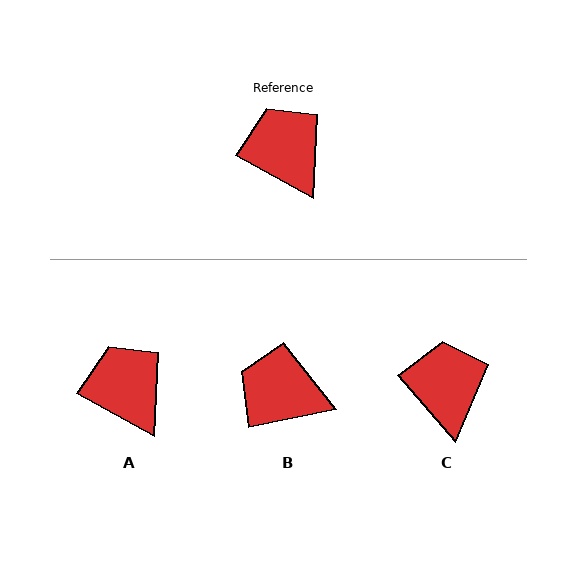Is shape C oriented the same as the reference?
No, it is off by about 20 degrees.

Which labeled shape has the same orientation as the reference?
A.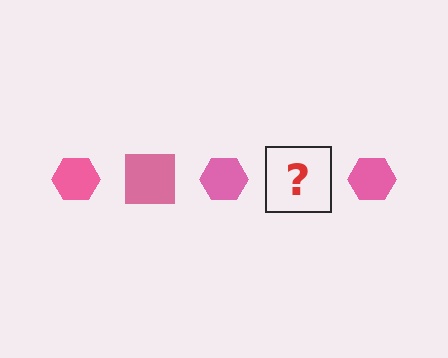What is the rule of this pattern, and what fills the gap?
The rule is that the pattern cycles through hexagon, square shapes in pink. The gap should be filled with a pink square.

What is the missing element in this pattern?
The missing element is a pink square.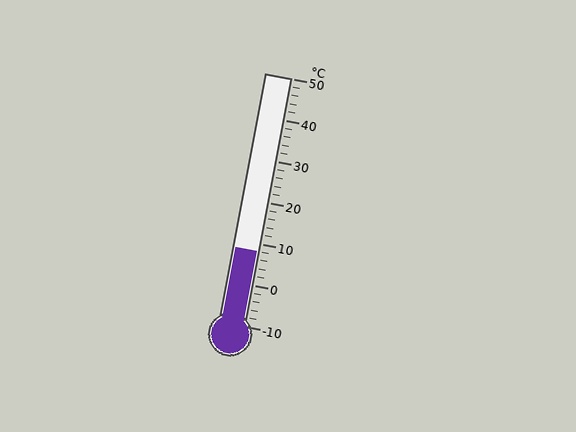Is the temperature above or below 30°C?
The temperature is below 30°C.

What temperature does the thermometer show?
The thermometer shows approximately 8°C.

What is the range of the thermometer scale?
The thermometer scale ranges from -10°C to 50°C.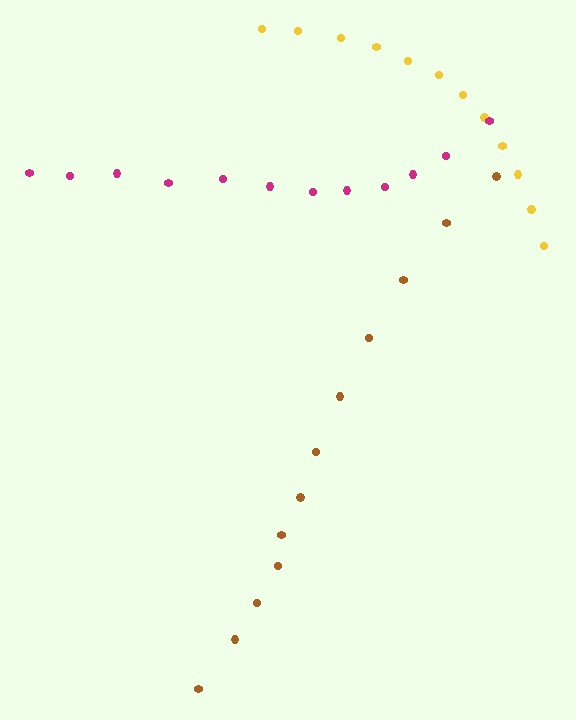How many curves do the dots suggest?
There are 3 distinct paths.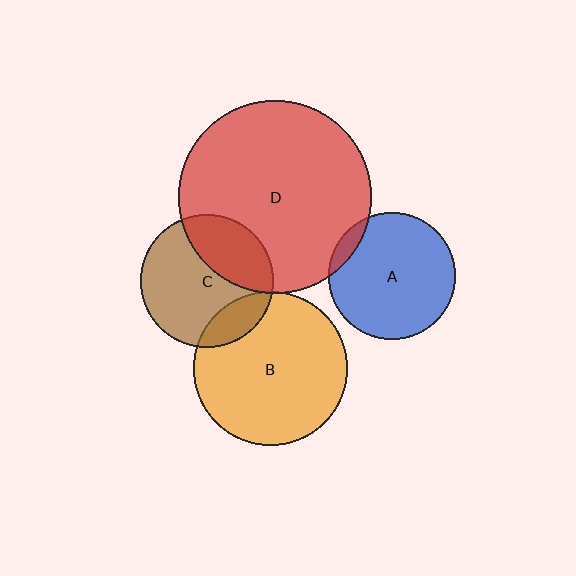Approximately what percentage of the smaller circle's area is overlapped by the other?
Approximately 15%.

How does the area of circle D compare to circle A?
Approximately 2.3 times.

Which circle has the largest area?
Circle D (red).